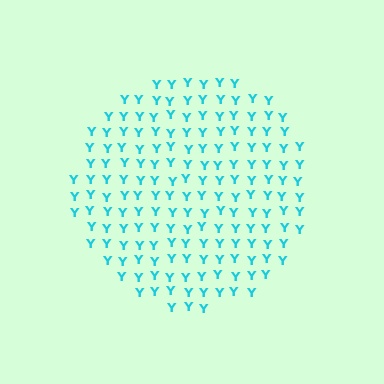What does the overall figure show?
The overall figure shows a circle.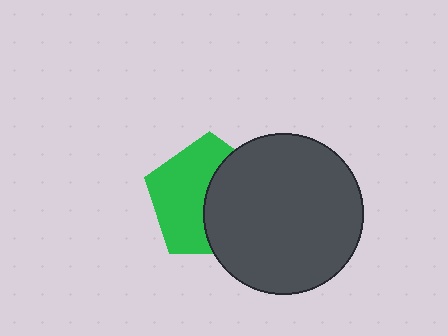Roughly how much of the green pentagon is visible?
About half of it is visible (roughly 53%).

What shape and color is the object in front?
The object in front is a dark gray circle.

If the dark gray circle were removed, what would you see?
You would see the complete green pentagon.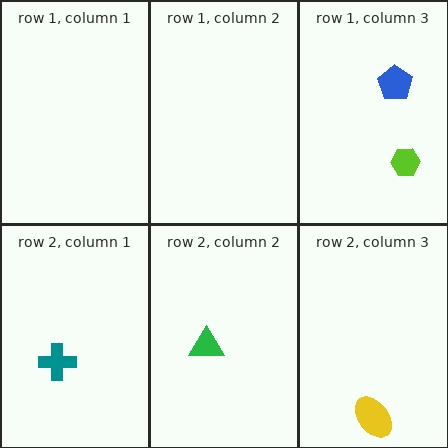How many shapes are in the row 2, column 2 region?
1.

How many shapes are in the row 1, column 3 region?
2.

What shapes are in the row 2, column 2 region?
The green triangle.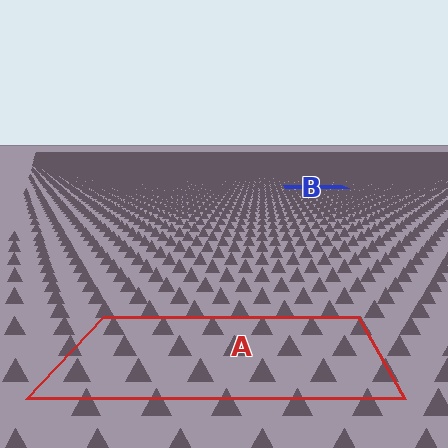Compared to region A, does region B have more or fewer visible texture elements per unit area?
Region B has more texture elements per unit area — they are packed more densely because it is farther away.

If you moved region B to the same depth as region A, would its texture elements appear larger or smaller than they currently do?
They would appear larger. At a closer depth, the same texture elements are projected at a bigger on-screen size.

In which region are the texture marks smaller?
The texture marks are smaller in region B, because it is farther away.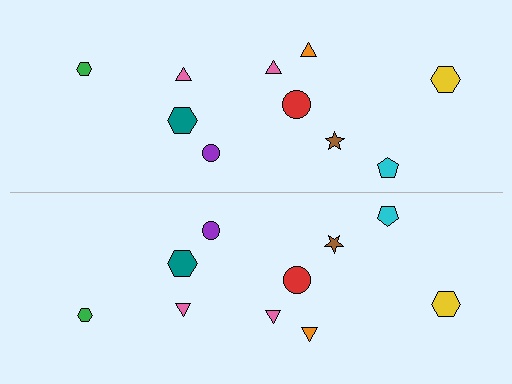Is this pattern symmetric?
Yes, this pattern has bilateral (reflection) symmetry.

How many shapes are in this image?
There are 20 shapes in this image.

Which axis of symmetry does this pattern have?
The pattern has a horizontal axis of symmetry running through the center of the image.